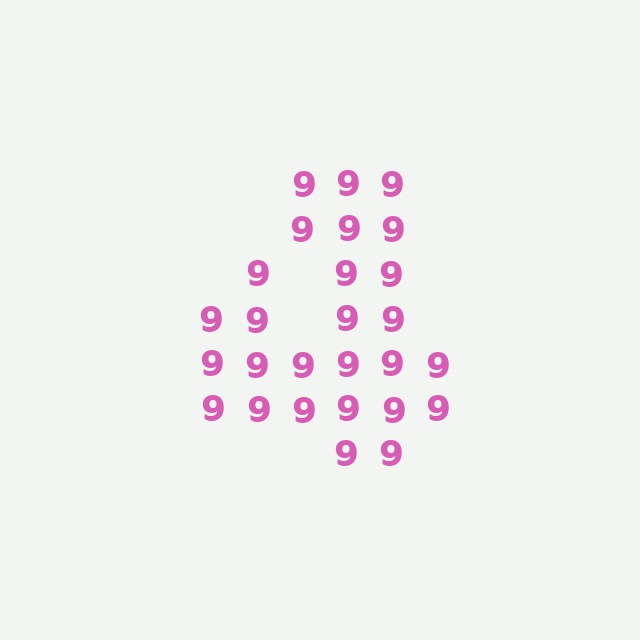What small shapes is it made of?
It is made of small digit 9's.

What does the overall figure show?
The overall figure shows the digit 4.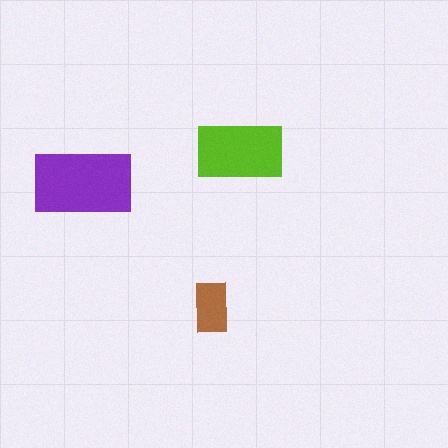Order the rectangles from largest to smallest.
the purple one, the lime one, the brown one.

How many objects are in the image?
There are 3 objects in the image.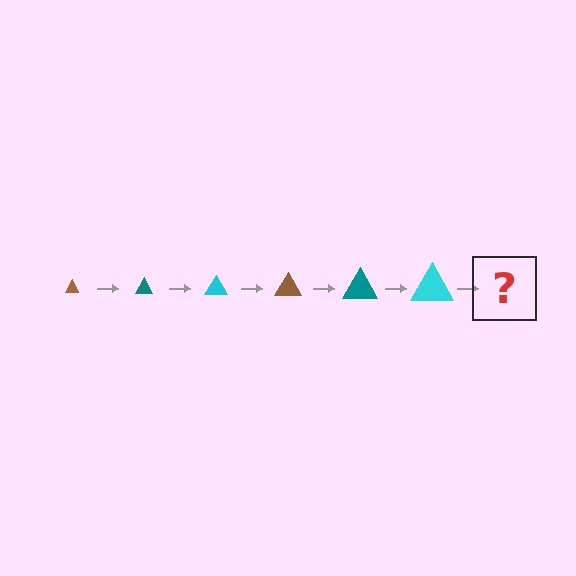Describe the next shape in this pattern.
It should be a brown triangle, larger than the previous one.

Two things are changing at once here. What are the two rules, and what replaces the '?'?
The two rules are that the triangle grows larger each step and the color cycles through brown, teal, and cyan. The '?' should be a brown triangle, larger than the previous one.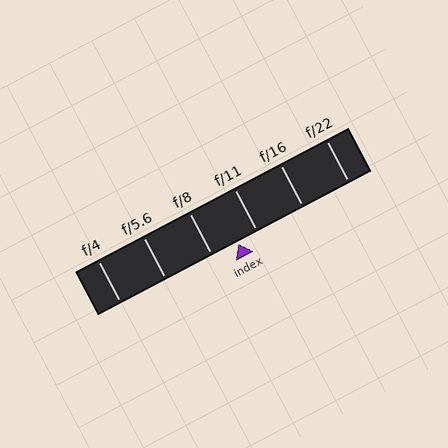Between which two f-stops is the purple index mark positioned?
The index mark is between f/8 and f/11.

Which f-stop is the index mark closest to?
The index mark is closest to f/11.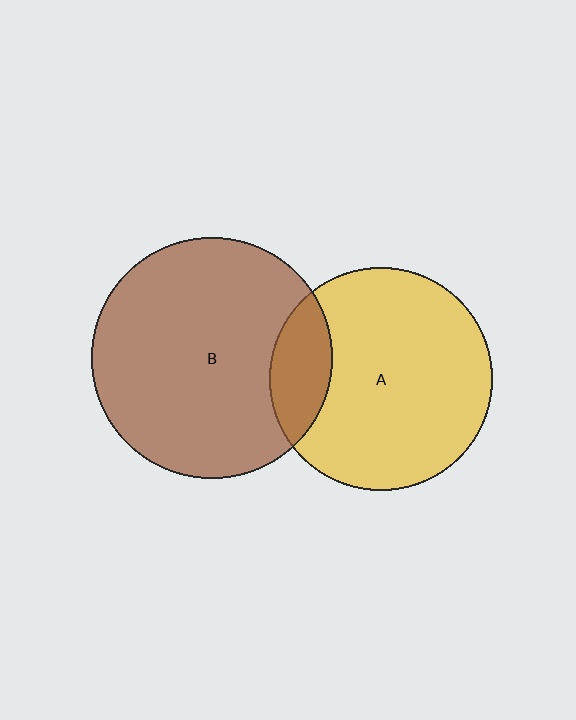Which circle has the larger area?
Circle B (brown).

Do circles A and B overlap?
Yes.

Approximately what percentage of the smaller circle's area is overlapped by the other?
Approximately 15%.